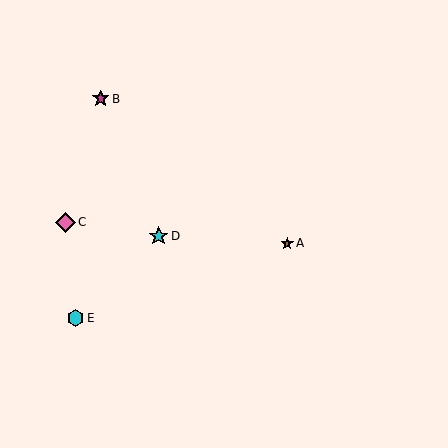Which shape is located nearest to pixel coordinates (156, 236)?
The cyan star (labeled D) at (159, 236) is nearest to that location.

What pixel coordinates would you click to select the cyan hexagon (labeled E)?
Click at (76, 318) to select the cyan hexagon E.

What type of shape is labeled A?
Shape A is a brown star.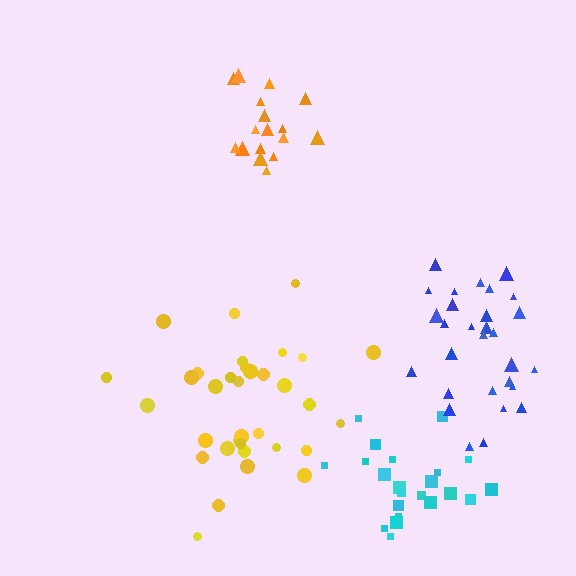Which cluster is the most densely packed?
Orange.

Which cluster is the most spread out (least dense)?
Yellow.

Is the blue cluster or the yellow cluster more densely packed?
Blue.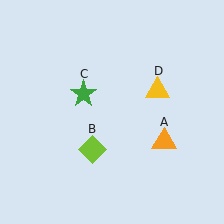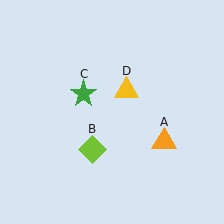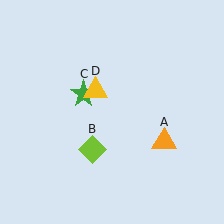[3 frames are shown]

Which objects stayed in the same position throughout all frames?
Orange triangle (object A) and lime diamond (object B) and green star (object C) remained stationary.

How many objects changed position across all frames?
1 object changed position: yellow triangle (object D).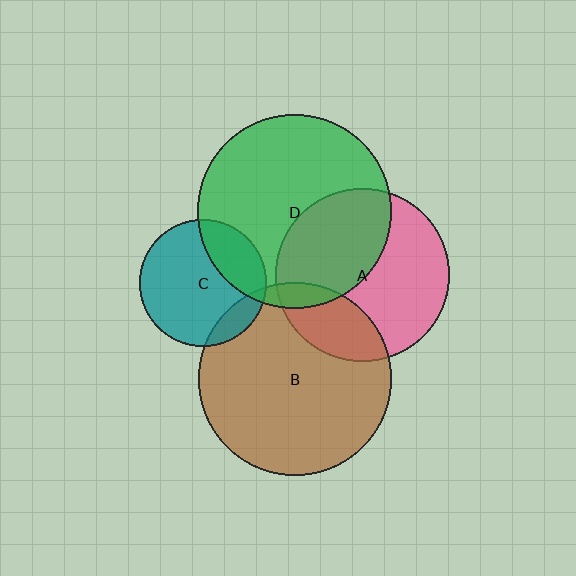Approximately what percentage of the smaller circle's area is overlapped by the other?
Approximately 45%.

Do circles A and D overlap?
Yes.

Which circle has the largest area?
Circle D (green).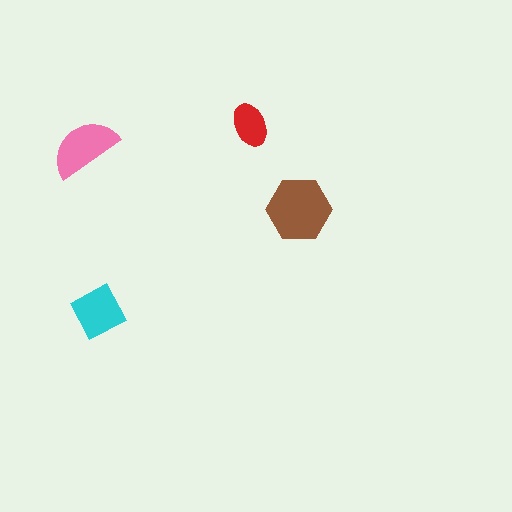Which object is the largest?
The brown hexagon.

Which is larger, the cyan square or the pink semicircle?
The pink semicircle.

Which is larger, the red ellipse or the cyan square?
The cyan square.